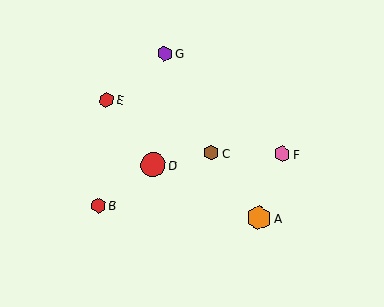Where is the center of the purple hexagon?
The center of the purple hexagon is at (165, 54).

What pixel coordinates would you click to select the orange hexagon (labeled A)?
Click at (259, 218) to select the orange hexagon A.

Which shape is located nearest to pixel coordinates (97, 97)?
The red hexagon (labeled E) at (106, 100) is nearest to that location.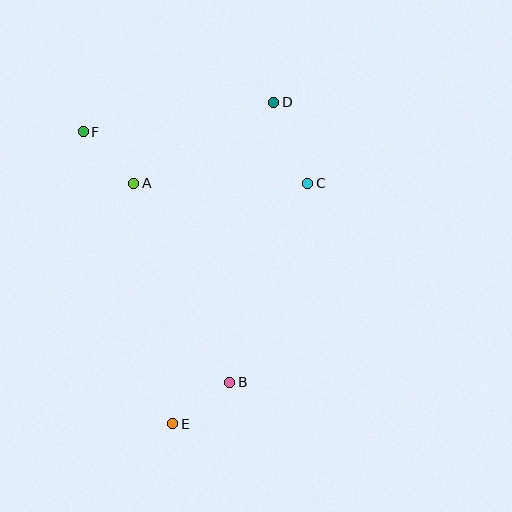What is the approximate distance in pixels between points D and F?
The distance between D and F is approximately 192 pixels.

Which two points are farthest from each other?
Points D and E are farthest from each other.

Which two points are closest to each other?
Points B and E are closest to each other.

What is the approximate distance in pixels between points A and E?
The distance between A and E is approximately 244 pixels.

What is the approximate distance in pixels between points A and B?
The distance between A and B is approximately 221 pixels.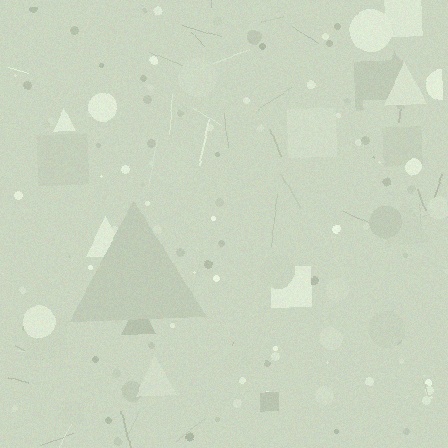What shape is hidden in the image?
A triangle is hidden in the image.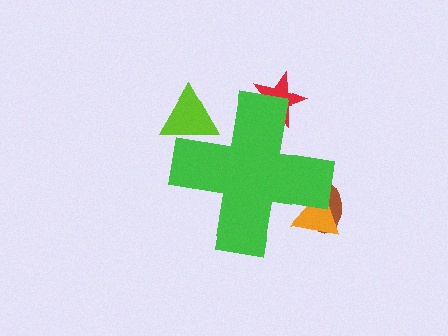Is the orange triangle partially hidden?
Yes, the orange triangle is partially hidden behind the green cross.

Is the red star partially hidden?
Yes, the red star is partially hidden behind the green cross.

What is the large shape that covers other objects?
A green cross.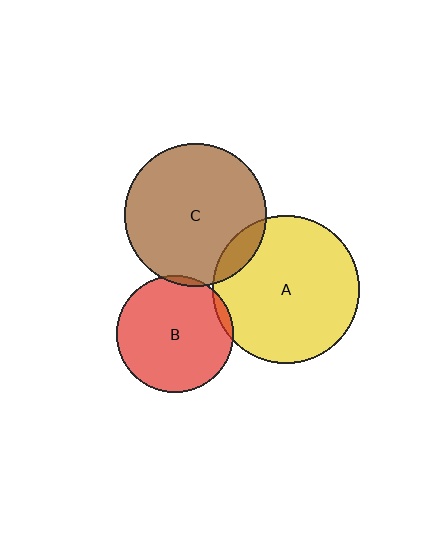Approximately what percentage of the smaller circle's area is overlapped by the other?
Approximately 10%.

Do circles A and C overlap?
Yes.